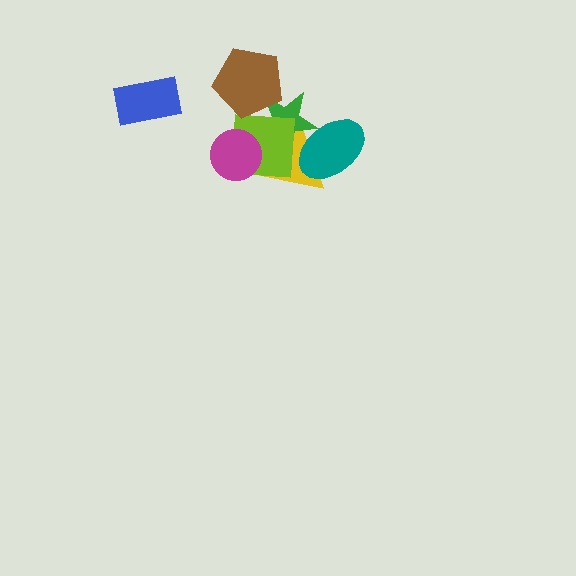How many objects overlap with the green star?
4 objects overlap with the green star.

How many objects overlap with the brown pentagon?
2 objects overlap with the brown pentagon.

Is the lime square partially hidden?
Yes, it is partially covered by another shape.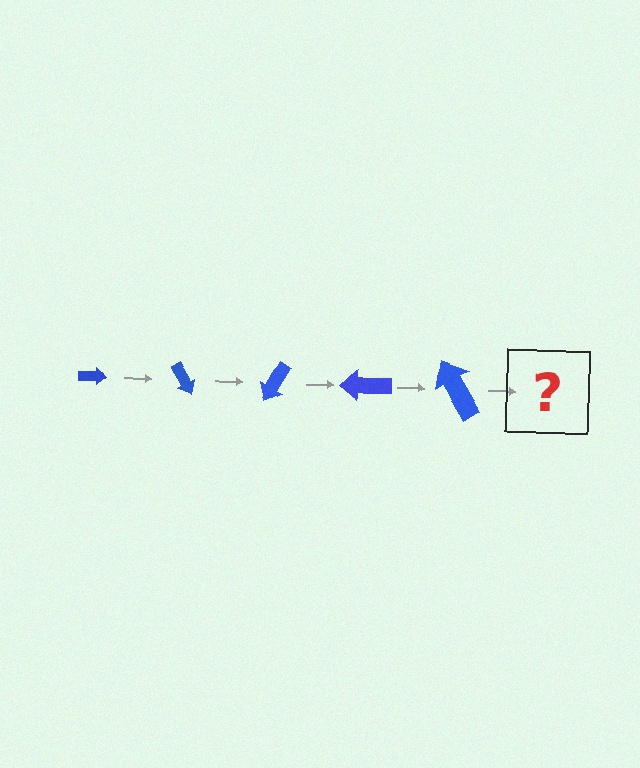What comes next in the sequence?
The next element should be an arrow, larger than the previous one and rotated 300 degrees from the start.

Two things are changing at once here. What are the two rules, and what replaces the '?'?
The two rules are that the arrow grows larger each step and it rotates 60 degrees each step. The '?' should be an arrow, larger than the previous one and rotated 300 degrees from the start.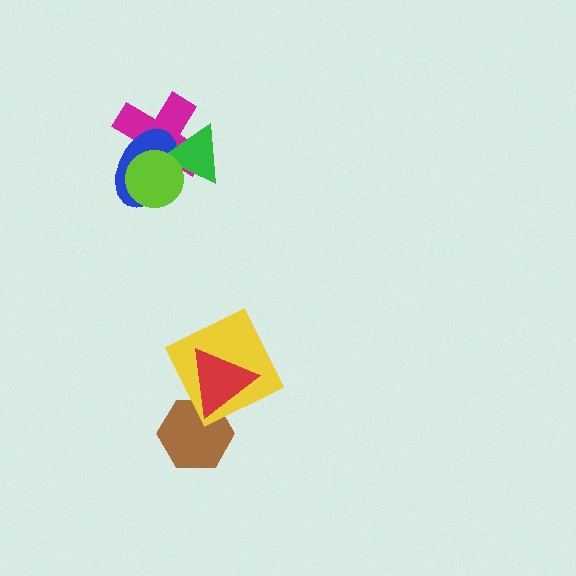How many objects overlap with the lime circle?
3 objects overlap with the lime circle.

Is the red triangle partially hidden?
No, no other shape covers it.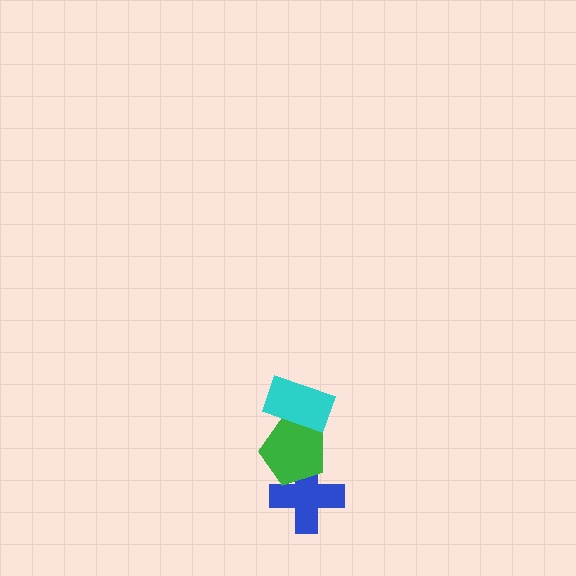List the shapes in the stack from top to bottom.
From top to bottom: the cyan rectangle, the green pentagon, the blue cross.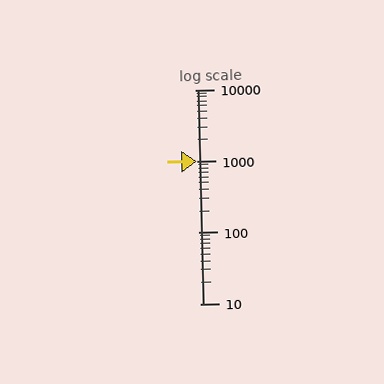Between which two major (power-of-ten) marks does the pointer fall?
The pointer is between 1000 and 10000.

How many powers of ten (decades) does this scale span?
The scale spans 3 decades, from 10 to 10000.